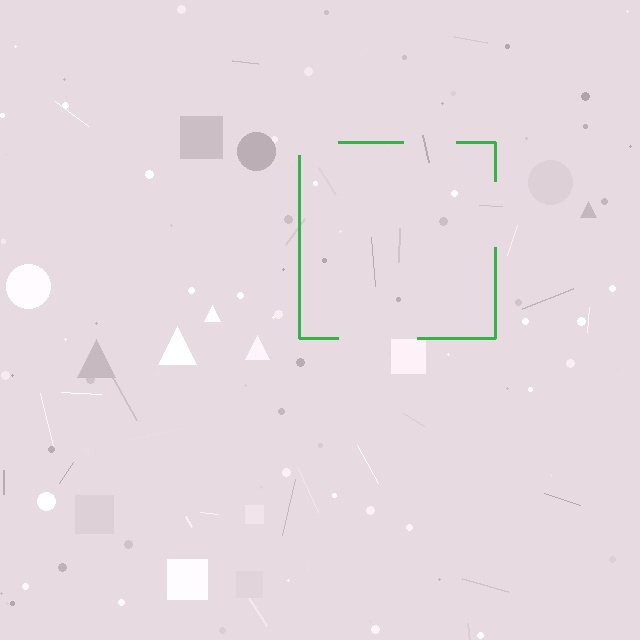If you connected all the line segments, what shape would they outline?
They would outline a square.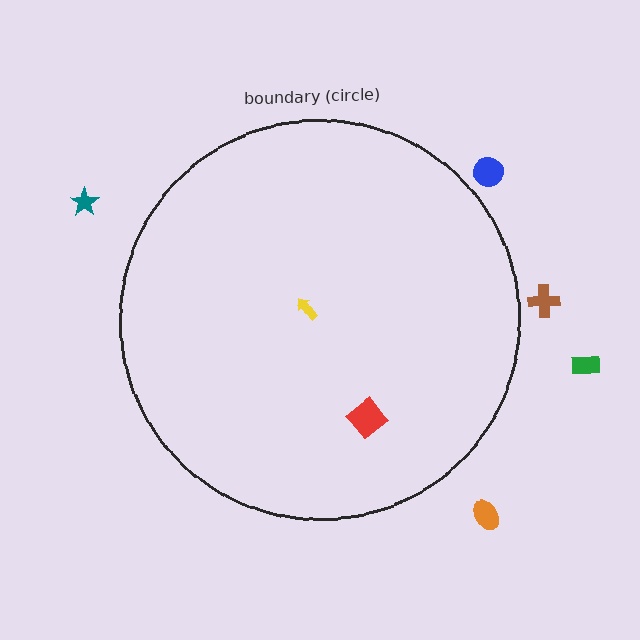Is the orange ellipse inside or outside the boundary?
Outside.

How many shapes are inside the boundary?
2 inside, 5 outside.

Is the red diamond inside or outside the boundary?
Inside.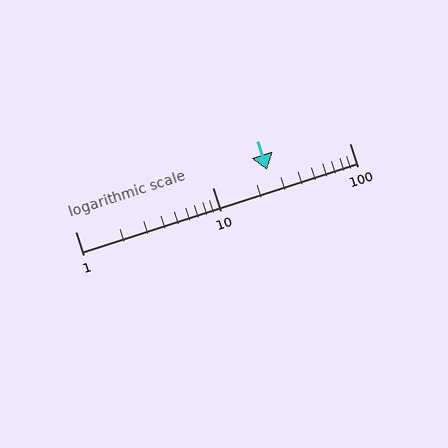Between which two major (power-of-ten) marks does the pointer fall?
The pointer is between 10 and 100.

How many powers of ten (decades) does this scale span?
The scale spans 2 decades, from 1 to 100.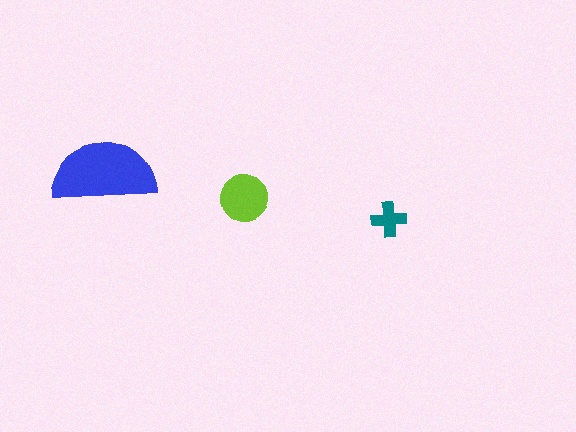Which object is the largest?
The blue semicircle.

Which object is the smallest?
The teal cross.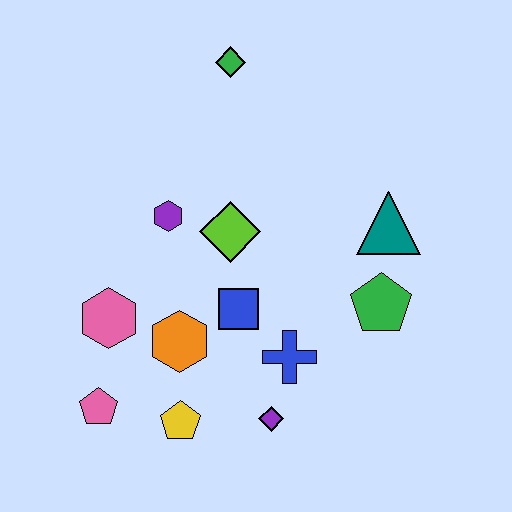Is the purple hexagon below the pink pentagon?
No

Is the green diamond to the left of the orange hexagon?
No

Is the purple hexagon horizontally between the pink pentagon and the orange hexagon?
Yes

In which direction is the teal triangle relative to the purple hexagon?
The teal triangle is to the right of the purple hexagon.